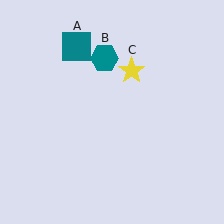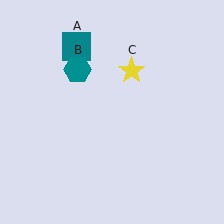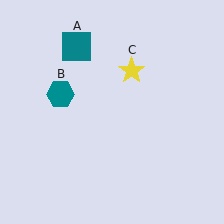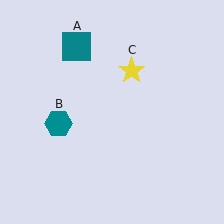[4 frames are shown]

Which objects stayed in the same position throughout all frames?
Teal square (object A) and yellow star (object C) remained stationary.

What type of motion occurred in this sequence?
The teal hexagon (object B) rotated counterclockwise around the center of the scene.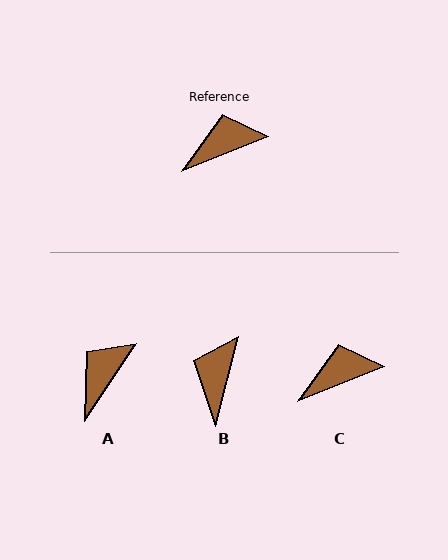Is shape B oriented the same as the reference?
No, it is off by about 54 degrees.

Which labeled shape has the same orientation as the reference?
C.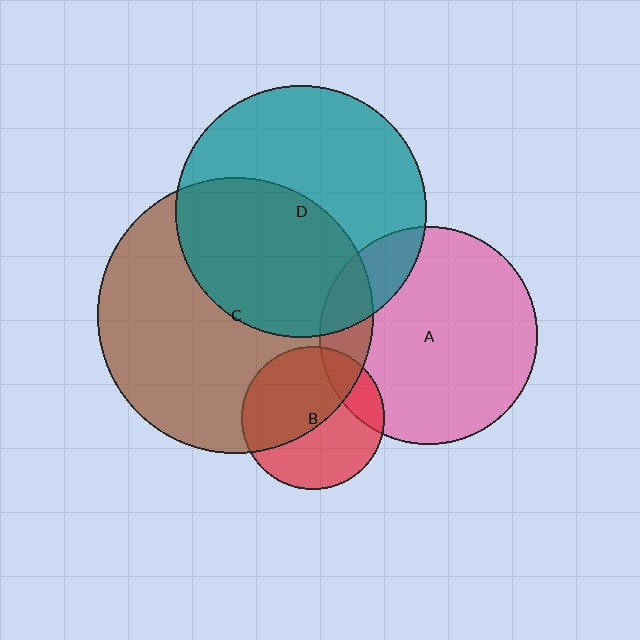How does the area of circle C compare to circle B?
Approximately 3.7 times.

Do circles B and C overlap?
Yes.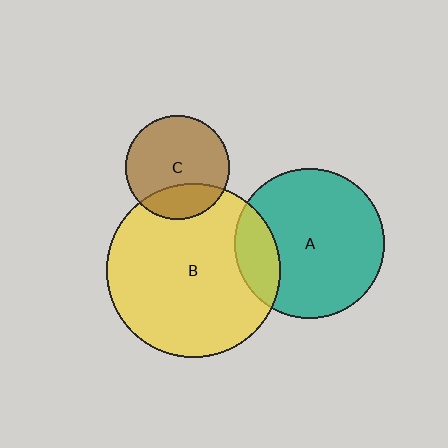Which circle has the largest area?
Circle B (yellow).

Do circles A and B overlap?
Yes.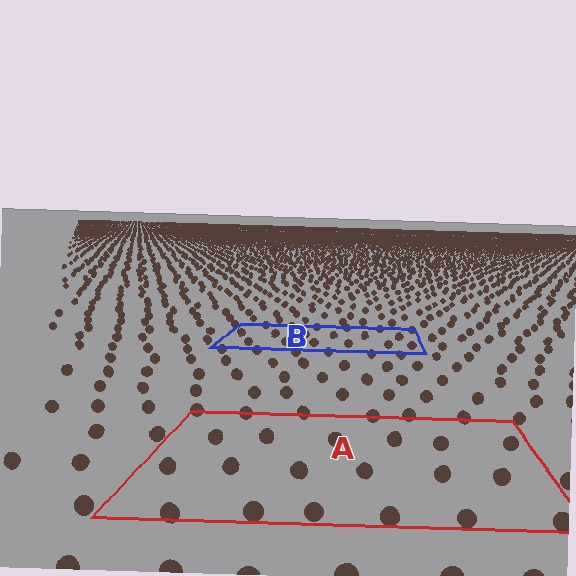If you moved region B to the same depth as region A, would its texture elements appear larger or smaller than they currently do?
They would appear larger. At a closer depth, the same texture elements are projected at a bigger on-screen size.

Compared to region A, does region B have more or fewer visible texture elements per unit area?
Region B has more texture elements per unit area — they are packed more densely because it is farther away.